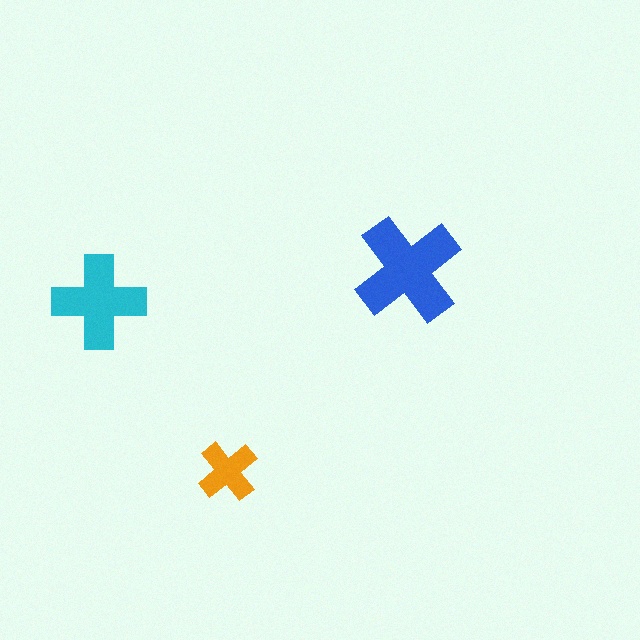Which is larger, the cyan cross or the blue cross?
The blue one.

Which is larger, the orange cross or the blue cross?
The blue one.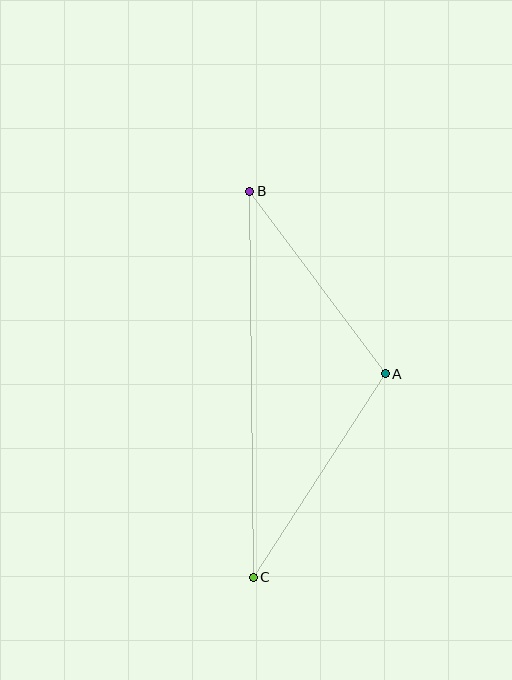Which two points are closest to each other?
Points A and B are closest to each other.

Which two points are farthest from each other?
Points B and C are farthest from each other.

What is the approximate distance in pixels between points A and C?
The distance between A and C is approximately 243 pixels.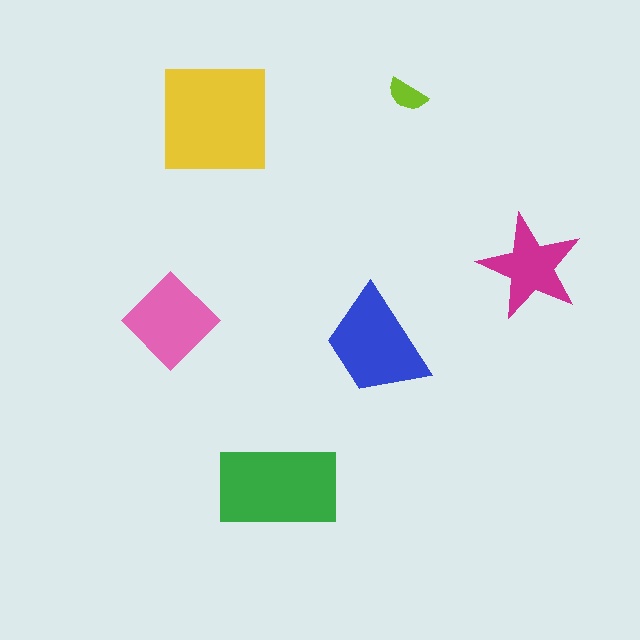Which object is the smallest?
The lime semicircle.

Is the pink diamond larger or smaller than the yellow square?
Smaller.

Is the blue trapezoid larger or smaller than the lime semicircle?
Larger.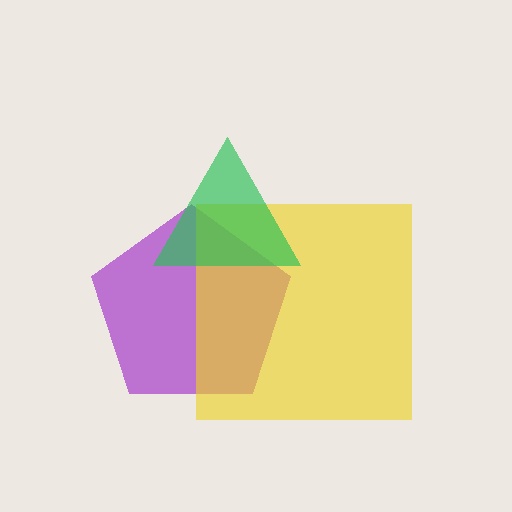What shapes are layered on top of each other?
The layered shapes are: a purple pentagon, a yellow square, a green triangle.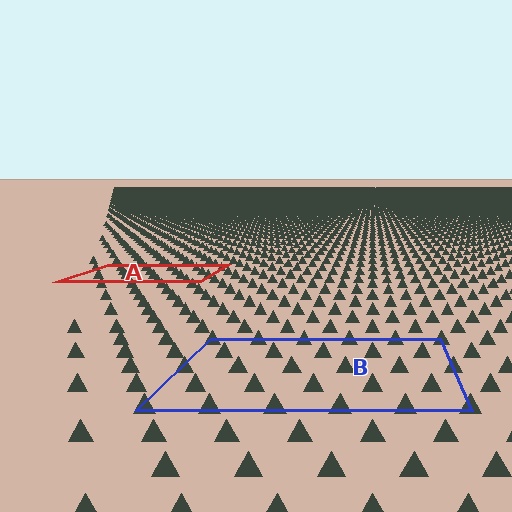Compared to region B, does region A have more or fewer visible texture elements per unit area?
Region A has more texture elements per unit area — they are packed more densely because it is farther away.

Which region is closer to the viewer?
Region B is closer. The texture elements there are larger and more spread out.